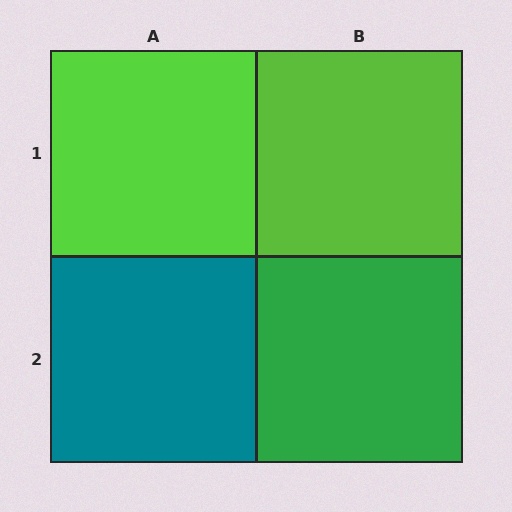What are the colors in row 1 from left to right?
Lime, lime.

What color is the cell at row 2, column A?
Teal.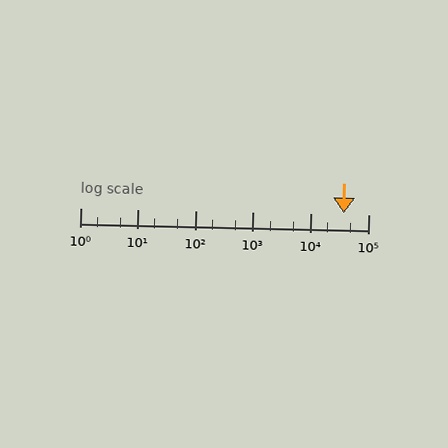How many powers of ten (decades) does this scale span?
The scale spans 5 decades, from 1 to 100000.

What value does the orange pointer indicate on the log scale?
The pointer indicates approximately 37000.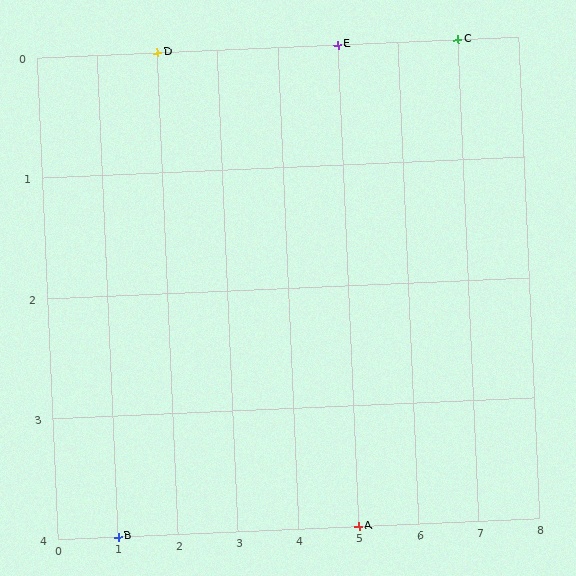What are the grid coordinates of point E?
Point E is at grid coordinates (5, 0).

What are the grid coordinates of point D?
Point D is at grid coordinates (2, 0).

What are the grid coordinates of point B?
Point B is at grid coordinates (1, 4).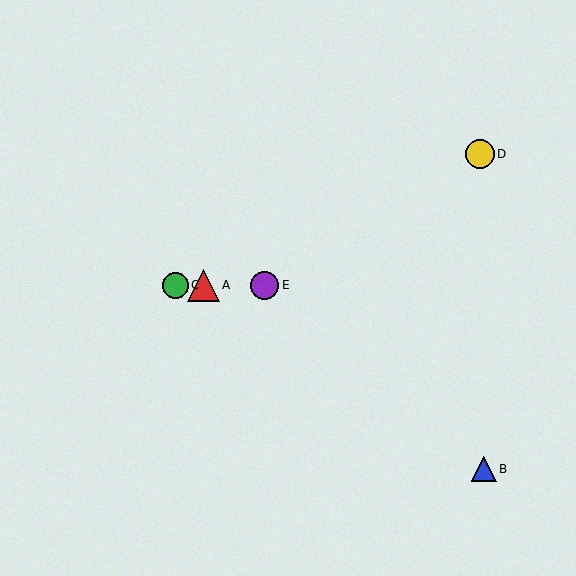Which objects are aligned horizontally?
Objects A, C, E are aligned horizontally.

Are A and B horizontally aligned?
No, A is at y≈285 and B is at y≈469.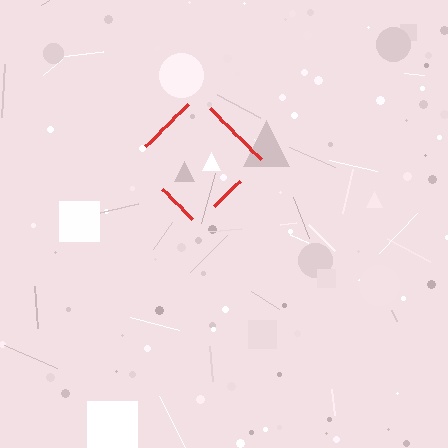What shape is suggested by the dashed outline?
The dashed outline suggests a diamond.